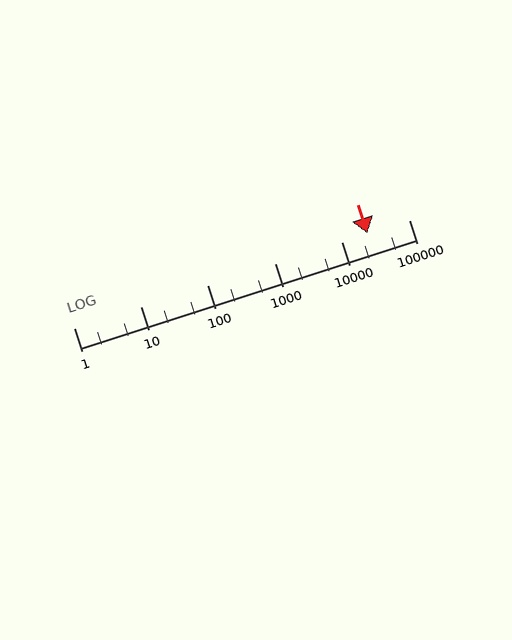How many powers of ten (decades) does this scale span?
The scale spans 5 decades, from 1 to 100000.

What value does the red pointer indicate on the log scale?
The pointer indicates approximately 24000.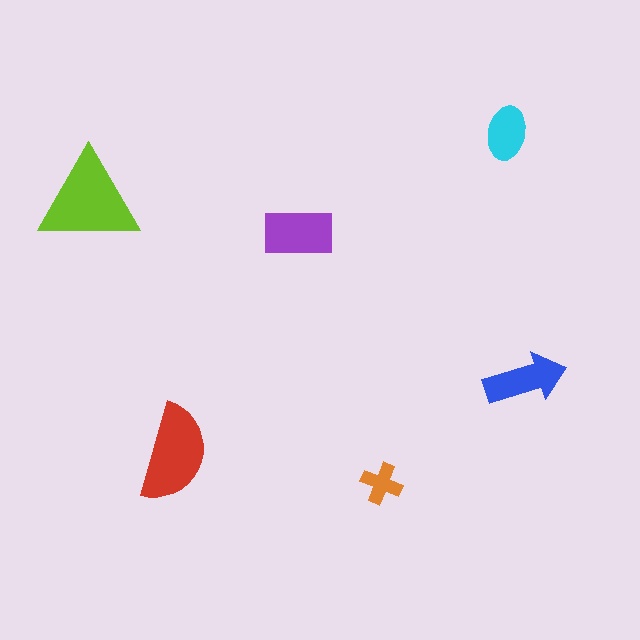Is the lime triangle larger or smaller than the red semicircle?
Larger.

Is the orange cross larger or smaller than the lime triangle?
Smaller.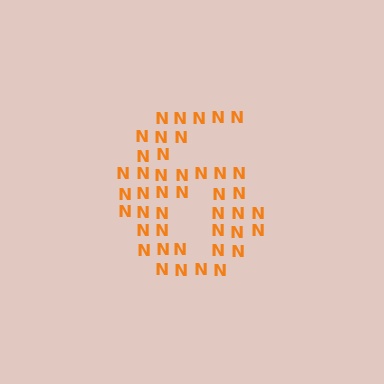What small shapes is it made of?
It is made of small letter N's.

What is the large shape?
The large shape is the digit 6.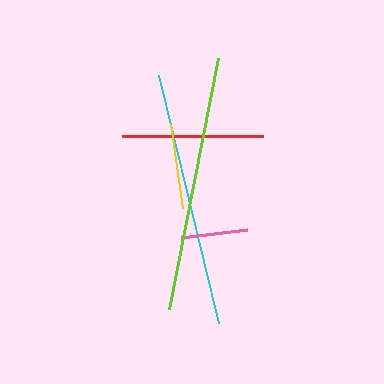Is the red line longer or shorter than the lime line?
The lime line is longer than the red line.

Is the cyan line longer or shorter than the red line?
The cyan line is longer than the red line.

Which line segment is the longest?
The cyan line is the longest at approximately 255 pixels.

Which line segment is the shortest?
The pink line is the shortest at approximately 66 pixels.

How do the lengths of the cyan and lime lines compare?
The cyan and lime lines are approximately the same length.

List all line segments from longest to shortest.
From longest to shortest: cyan, lime, red, yellow, pink.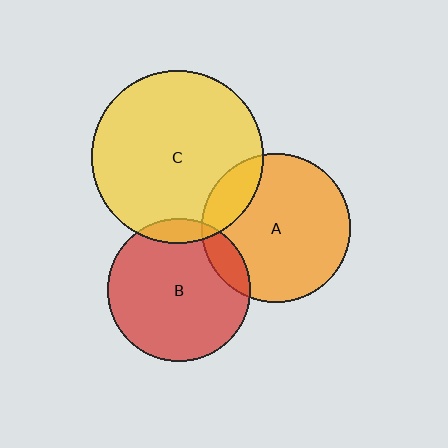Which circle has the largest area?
Circle C (yellow).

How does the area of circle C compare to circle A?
Approximately 1.3 times.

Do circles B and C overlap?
Yes.